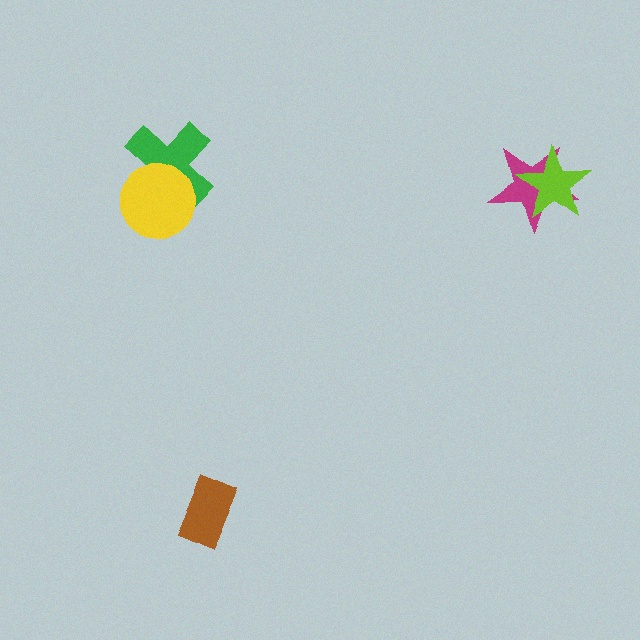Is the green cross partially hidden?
Yes, it is partially covered by another shape.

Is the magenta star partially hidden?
Yes, it is partially covered by another shape.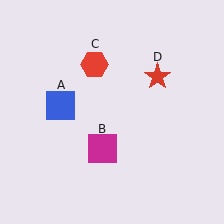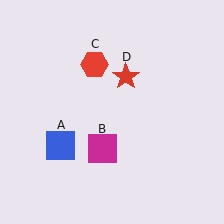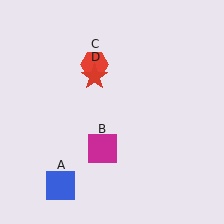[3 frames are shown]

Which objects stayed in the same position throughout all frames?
Magenta square (object B) and red hexagon (object C) remained stationary.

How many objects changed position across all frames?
2 objects changed position: blue square (object A), red star (object D).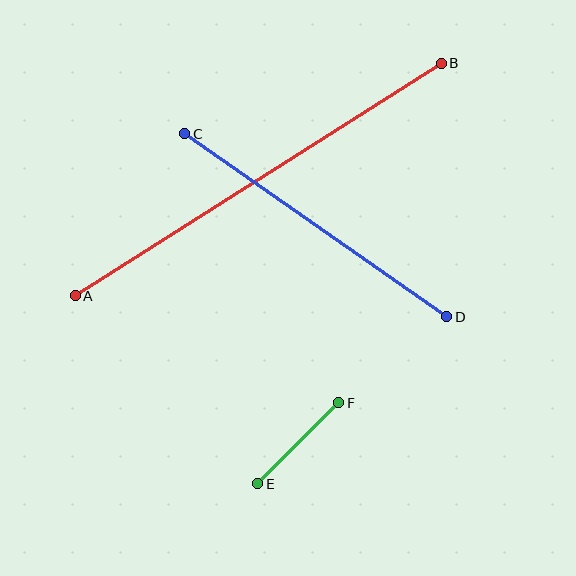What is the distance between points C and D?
The distance is approximately 320 pixels.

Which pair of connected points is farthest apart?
Points A and B are farthest apart.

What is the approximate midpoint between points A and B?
The midpoint is at approximately (258, 179) pixels.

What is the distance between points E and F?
The distance is approximately 114 pixels.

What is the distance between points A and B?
The distance is approximately 434 pixels.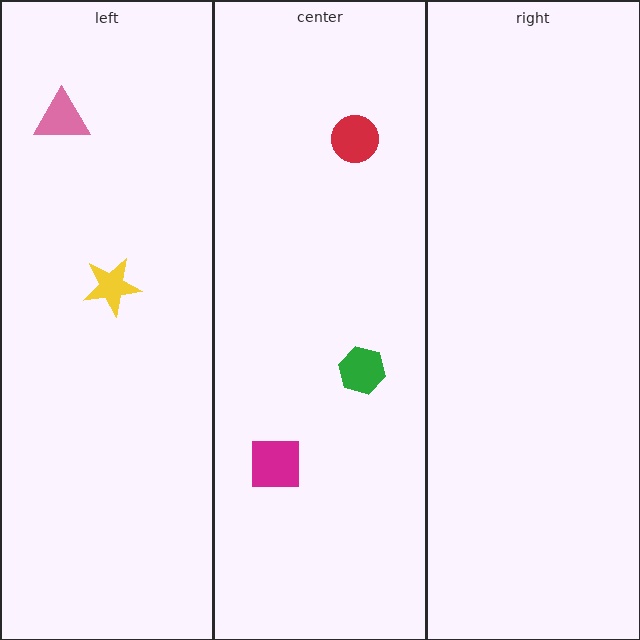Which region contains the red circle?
The center region.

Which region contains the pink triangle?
The left region.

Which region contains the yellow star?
The left region.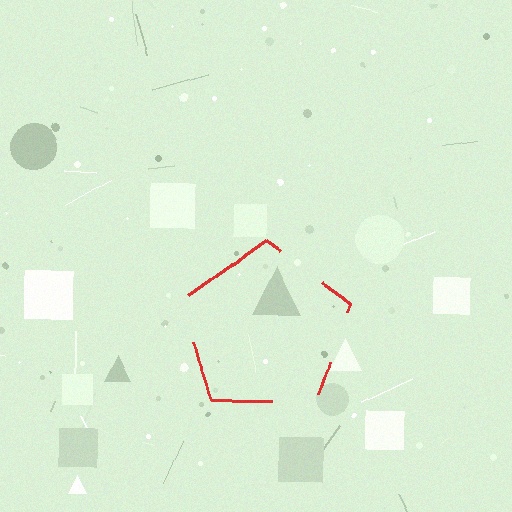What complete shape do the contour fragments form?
The contour fragments form a pentagon.